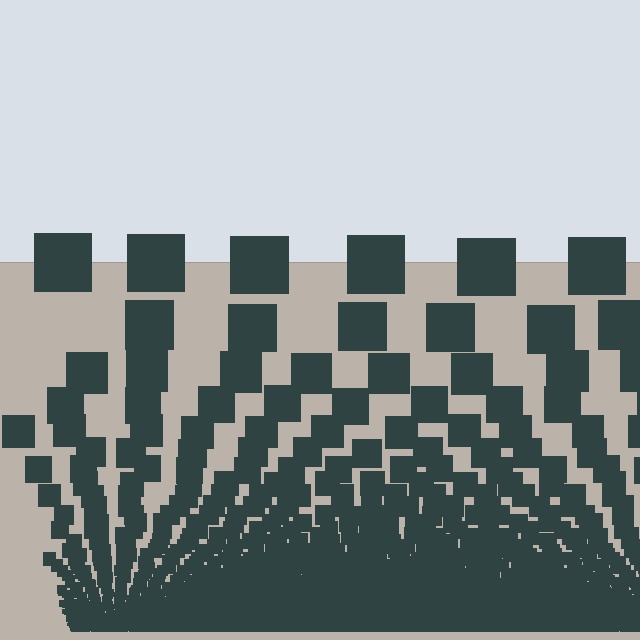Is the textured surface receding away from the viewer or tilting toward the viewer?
The surface appears to tilt toward the viewer. Texture elements get larger and sparser toward the top.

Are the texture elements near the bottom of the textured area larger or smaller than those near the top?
Smaller. The gradient is inverted — elements near the bottom are smaller and denser.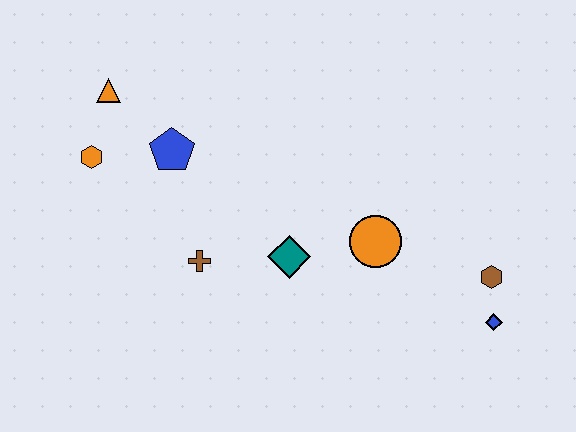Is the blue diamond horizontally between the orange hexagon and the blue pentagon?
No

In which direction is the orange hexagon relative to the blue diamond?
The orange hexagon is to the left of the blue diamond.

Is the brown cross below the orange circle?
Yes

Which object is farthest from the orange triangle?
The blue diamond is farthest from the orange triangle.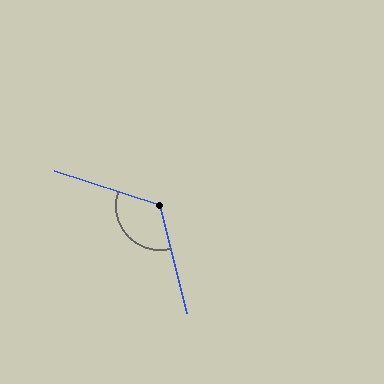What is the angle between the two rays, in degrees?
Approximately 122 degrees.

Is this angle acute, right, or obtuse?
It is obtuse.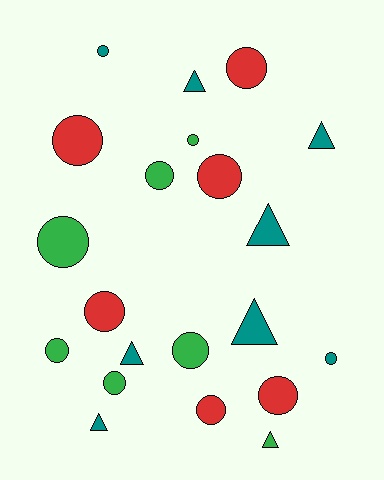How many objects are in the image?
There are 21 objects.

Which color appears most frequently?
Teal, with 8 objects.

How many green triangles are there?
There is 1 green triangle.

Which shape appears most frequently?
Circle, with 14 objects.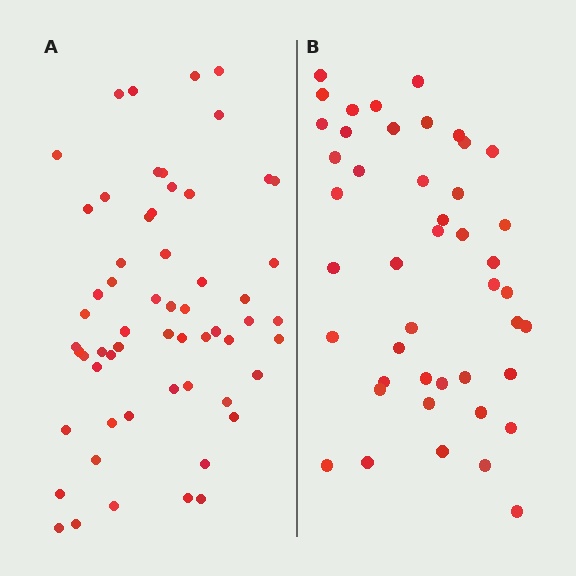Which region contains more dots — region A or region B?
Region A (the left region) has more dots.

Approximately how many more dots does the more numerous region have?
Region A has approximately 15 more dots than region B.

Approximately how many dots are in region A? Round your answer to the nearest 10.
About 60 dots. (The exact count is 59, which rounds to 60.)